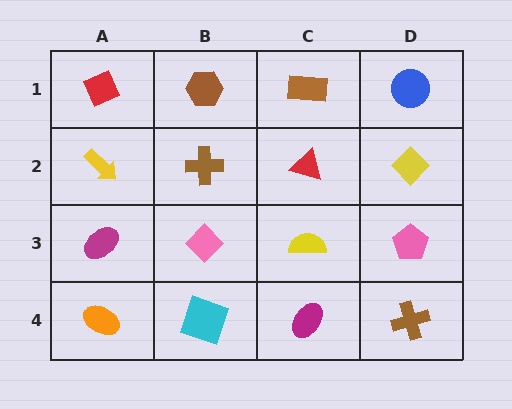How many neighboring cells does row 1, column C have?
3.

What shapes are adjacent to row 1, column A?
A yellow arrow (row 2, column A), a brown hexagon (row 1, column B).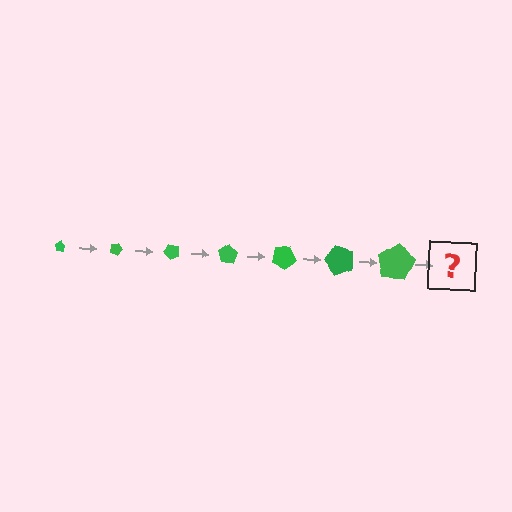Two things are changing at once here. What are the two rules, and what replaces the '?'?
The two rules are that the pentagon grows larger each step and it rotates 25 degrees each step. The '?' should be a pentagon, larger than the previous one and rotated 175 degrees from the start.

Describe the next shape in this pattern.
It should be a pentagon, larger than the previous one and rotated 175 degrees from the start.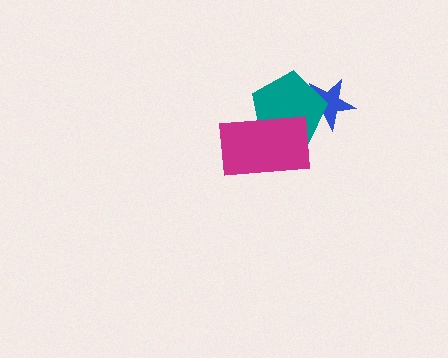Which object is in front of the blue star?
The teal pentagon is in front of the blue star.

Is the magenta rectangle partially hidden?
No, no other shape covers it.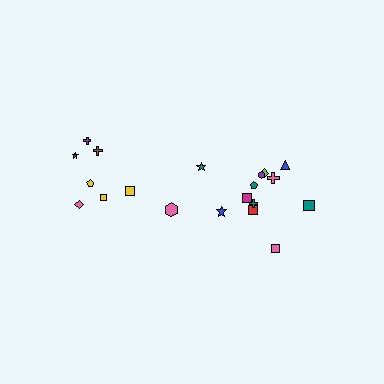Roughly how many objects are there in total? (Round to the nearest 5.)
Roughly 20 objects in total.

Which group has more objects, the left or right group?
The right group.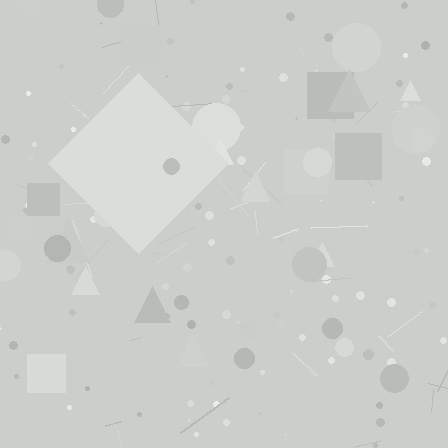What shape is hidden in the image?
A diamond is hidden in the image.